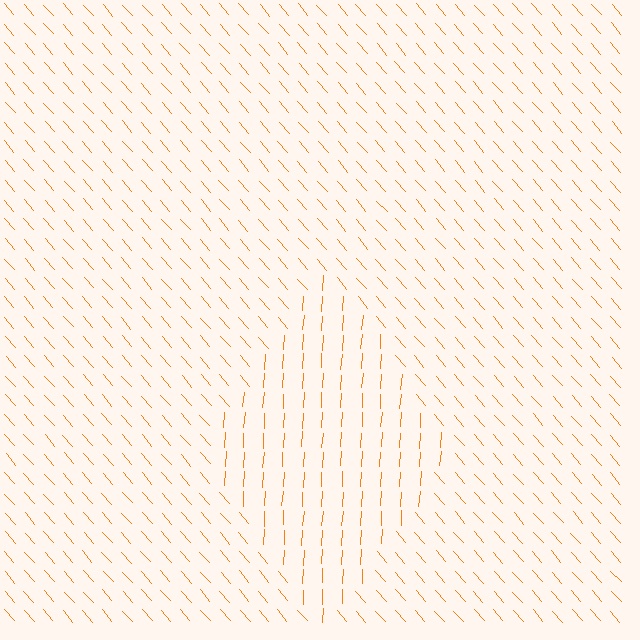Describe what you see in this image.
The image is filled with small orange line segments. A diamond region in the image has lines oriented differently from the surrounding lines, creating a visible texture boundary.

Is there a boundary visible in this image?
Yes, there is a texture boundary formed by a change in line orientation.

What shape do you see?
I see a diamond.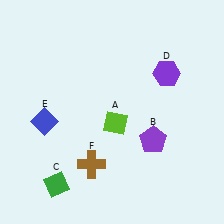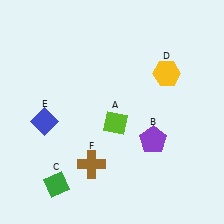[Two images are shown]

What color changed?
The hexagon (D) changed from purple in Image 1 to yellow in Image 2.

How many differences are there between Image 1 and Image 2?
There is 1 difference between the two images.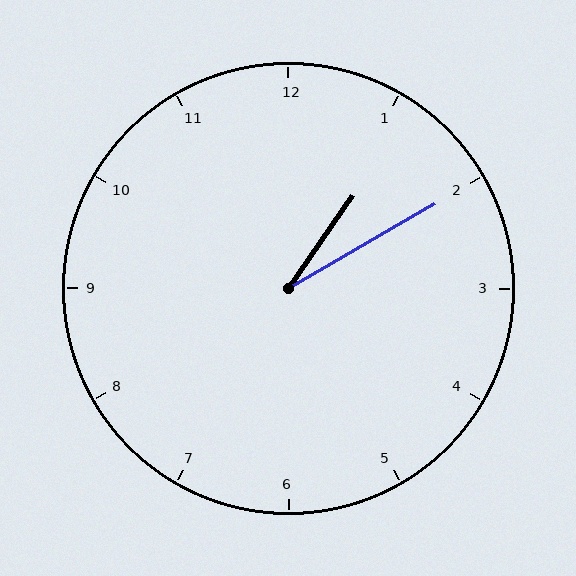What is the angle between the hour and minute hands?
Approximately 25 degrees.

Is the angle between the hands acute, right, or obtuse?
It is acute.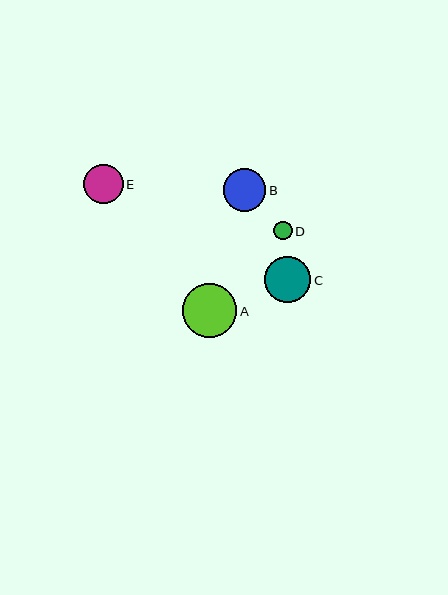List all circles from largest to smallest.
From largest to smallest: A, C, B, E, D.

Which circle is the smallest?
Circle D is the smallest with a size of approximately 19 pixels.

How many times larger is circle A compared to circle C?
Circle A is approximately 1.2 times the size of circle C.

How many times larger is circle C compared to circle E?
Circle C is approximately 1.2 times the size of circle E.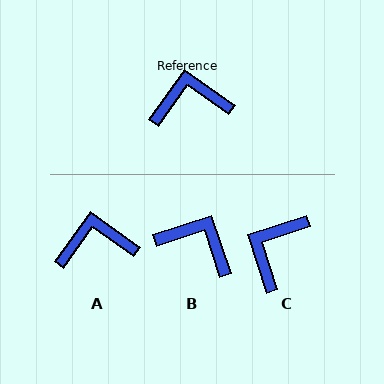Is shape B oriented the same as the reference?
No, it is off by about 36 degrees.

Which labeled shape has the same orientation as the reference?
A.